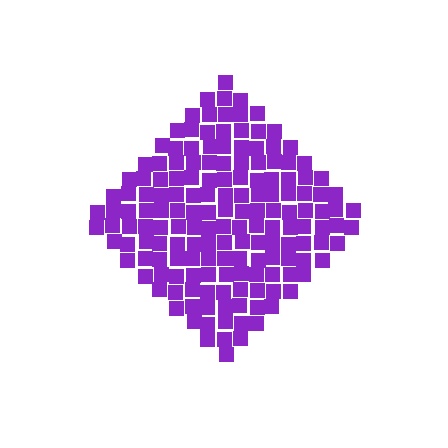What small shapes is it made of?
It is made of small squares.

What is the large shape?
The large shape is a diamond.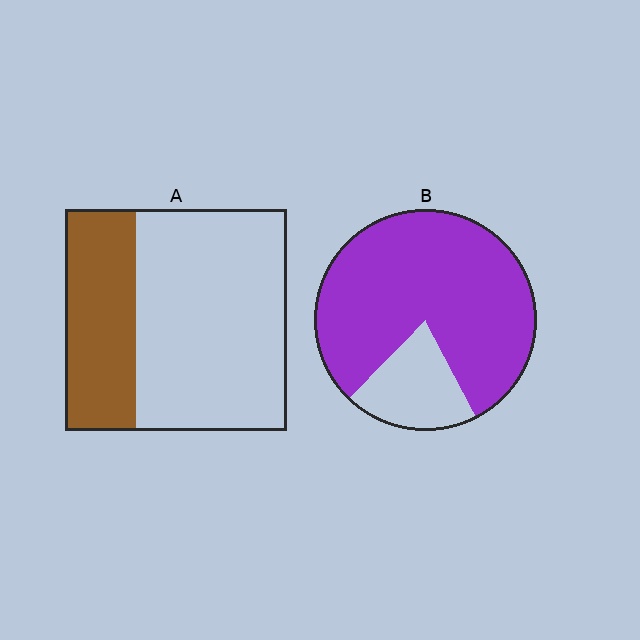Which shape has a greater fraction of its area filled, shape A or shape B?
Shape B.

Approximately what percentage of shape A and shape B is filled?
A is approximately 30% and B is approximately 80%.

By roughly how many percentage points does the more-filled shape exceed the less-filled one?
By roughly 50 percentage points (B over A).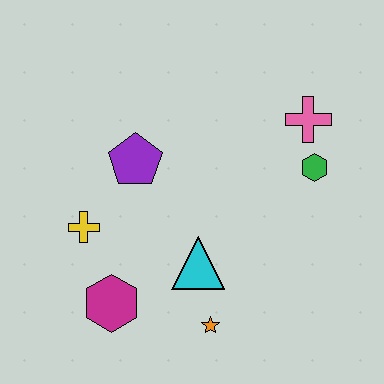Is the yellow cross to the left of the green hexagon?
Yes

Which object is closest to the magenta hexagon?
The yellow cross is closest to the magenta hexagon.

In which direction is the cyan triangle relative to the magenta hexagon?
The cyan triangle is to the right of the magenta hexagon.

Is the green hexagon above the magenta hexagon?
Yes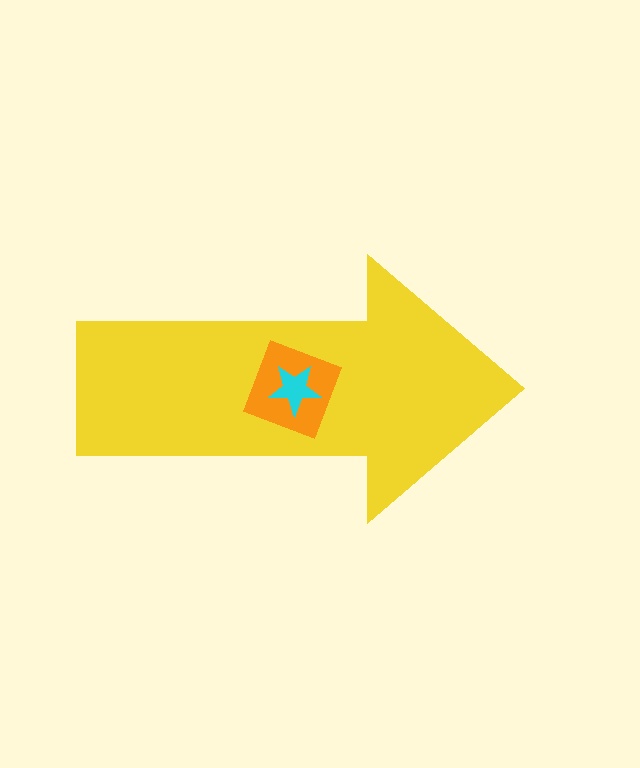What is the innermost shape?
The cyan star.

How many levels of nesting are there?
3.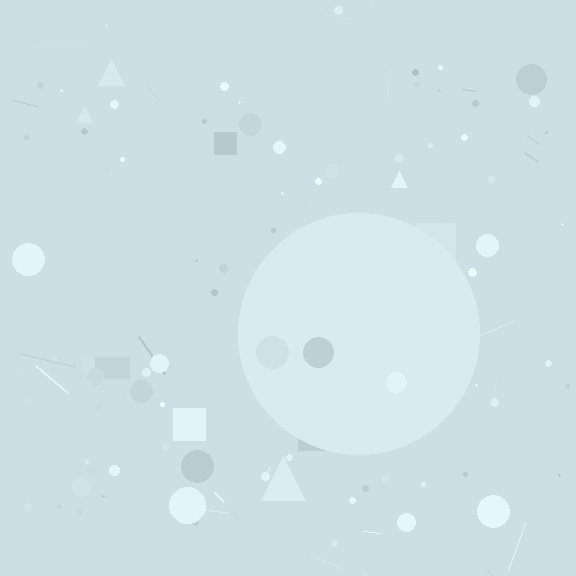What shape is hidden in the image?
A circle is hidden in the image.